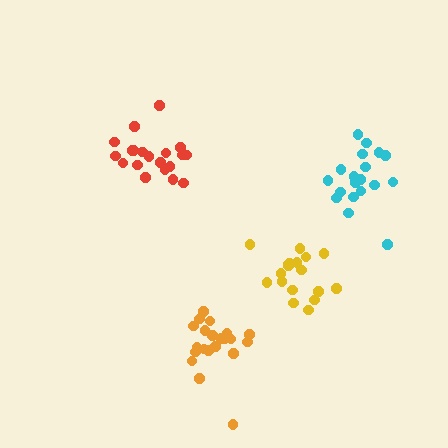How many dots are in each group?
Group 1: 20 dots, Group 2: 20 dots, Group 3: 21 dots, Group 4: 18 dots (79 total).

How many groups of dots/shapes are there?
There are 4 groups.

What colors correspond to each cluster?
The clusters are colored: red, cyan, orange, yellow.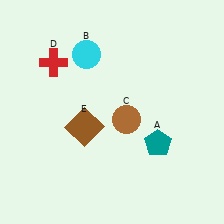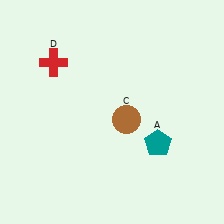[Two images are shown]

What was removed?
The brown square (E), the cyan circle (B) were removed in Image 2.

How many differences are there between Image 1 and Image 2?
There are 2 differences between the two images.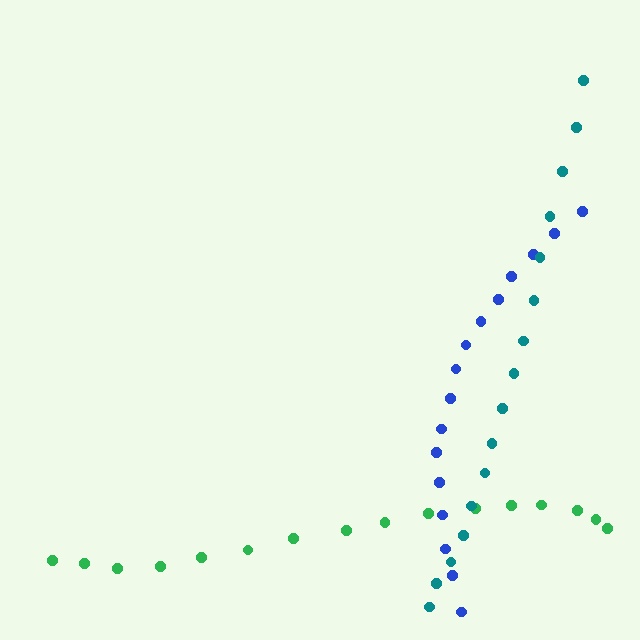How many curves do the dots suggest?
There are 3 distinct paths.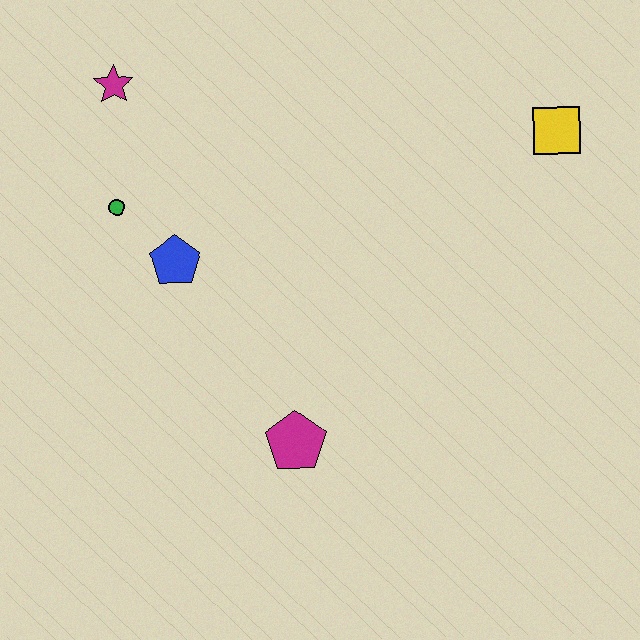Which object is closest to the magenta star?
The green circle is closest to the magenta star.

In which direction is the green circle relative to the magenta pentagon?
The green circle is above the magenta pentagon.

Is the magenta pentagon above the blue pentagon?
No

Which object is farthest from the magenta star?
The yellow square is farthest from the magenta star.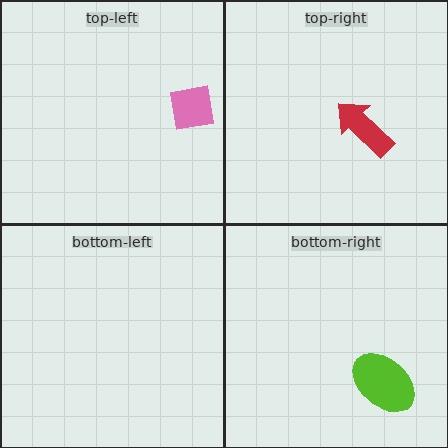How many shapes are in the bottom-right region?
1.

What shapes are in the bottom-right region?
The lime ellipse.